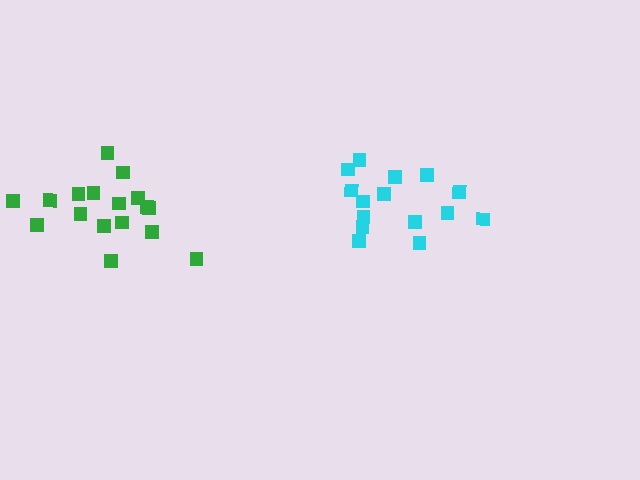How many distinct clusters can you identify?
There are 2 distinct clusters.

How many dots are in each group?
Group 1: 17 dots, Group 2: 15 dots (32 total).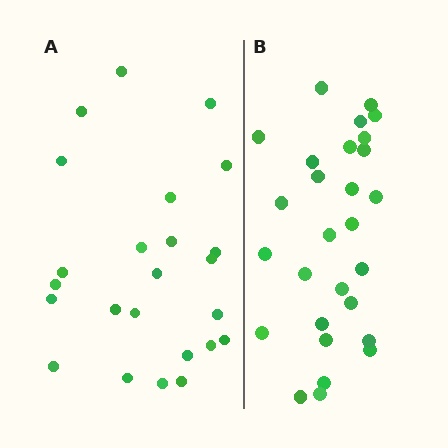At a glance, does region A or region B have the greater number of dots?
Region B (the right region) has more dots.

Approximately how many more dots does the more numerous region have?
Region B has about 4 more dots than region A.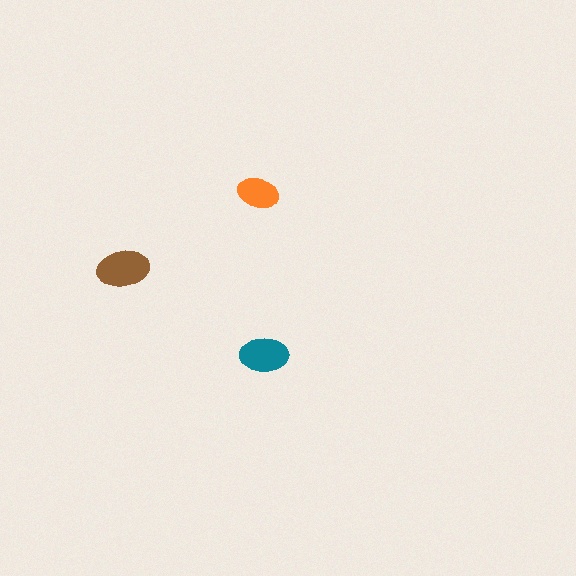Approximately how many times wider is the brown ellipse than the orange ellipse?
About 1.5 times wider.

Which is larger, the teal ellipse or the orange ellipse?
The teal one.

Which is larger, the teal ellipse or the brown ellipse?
The brown one.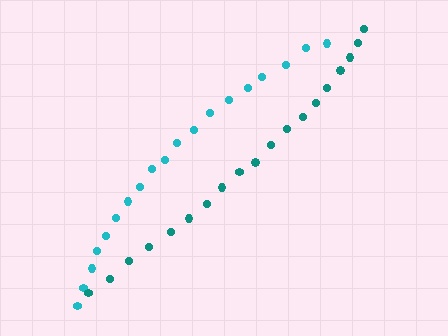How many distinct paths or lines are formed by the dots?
There are 2 distinct paths.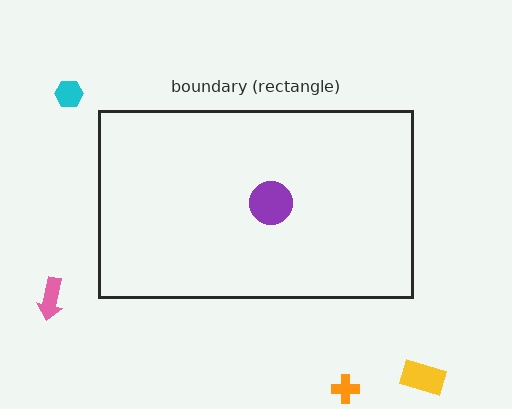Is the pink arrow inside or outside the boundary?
Outside.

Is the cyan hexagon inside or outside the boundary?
Outside.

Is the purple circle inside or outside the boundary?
Inside.